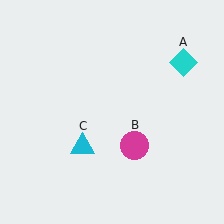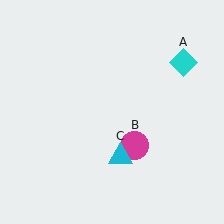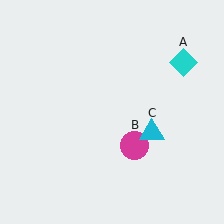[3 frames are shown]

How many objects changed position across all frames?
1 object changed position: cyan triangle (object C).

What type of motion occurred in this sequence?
The cyan triangle (object C) rotated counterclockwise around the center of the scene.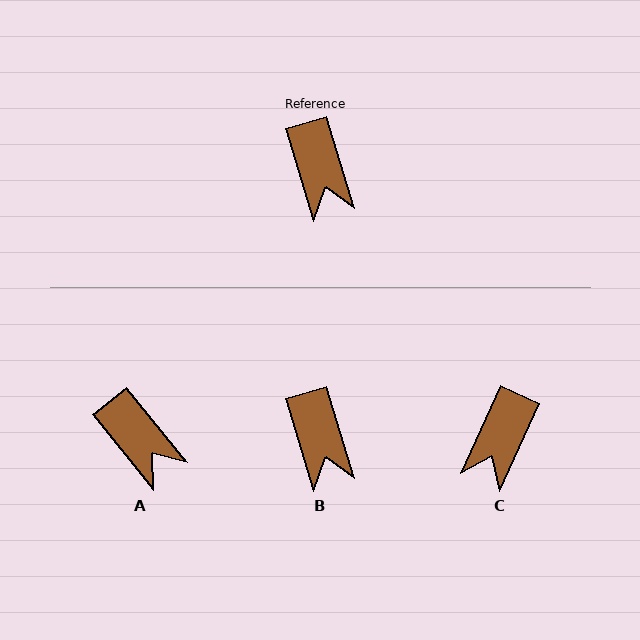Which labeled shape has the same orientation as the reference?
B.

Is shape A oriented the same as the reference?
No, it is off by about 22 degrees.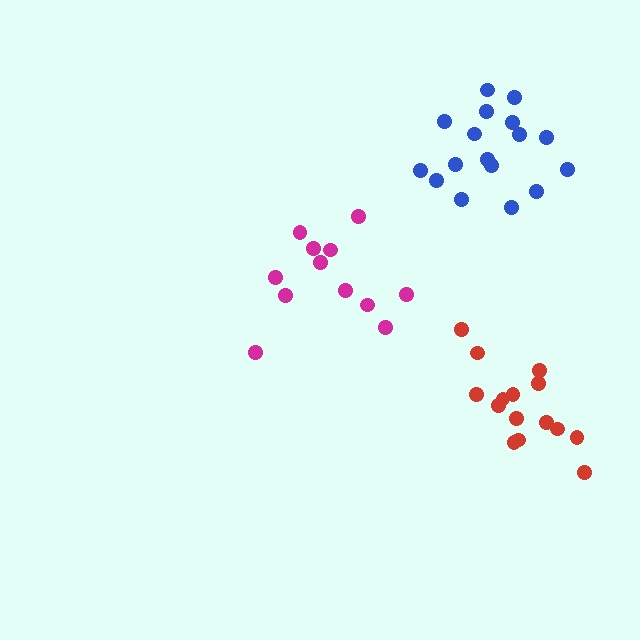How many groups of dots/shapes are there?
There are 3 groups.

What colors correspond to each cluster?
The clusters are colored: magenta, red, blue.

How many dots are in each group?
Group 1: 12 dots, Group 2: 15 dots, Group 3: 17 dots (44 total).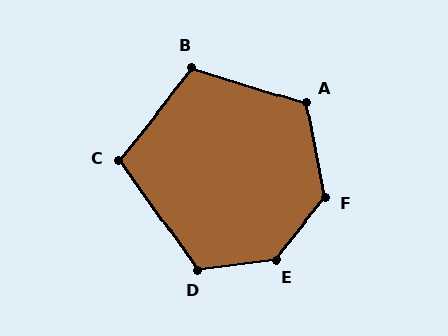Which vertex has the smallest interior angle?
C, at approximately 106 degrees.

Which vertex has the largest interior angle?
E, at approximately 136 degrees.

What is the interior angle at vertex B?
Approximately 111 degrees (obtuse).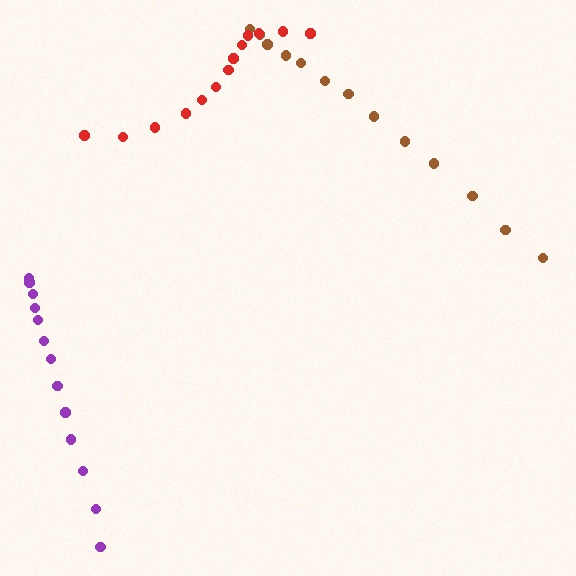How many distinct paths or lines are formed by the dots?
There are 3 distinct paths.